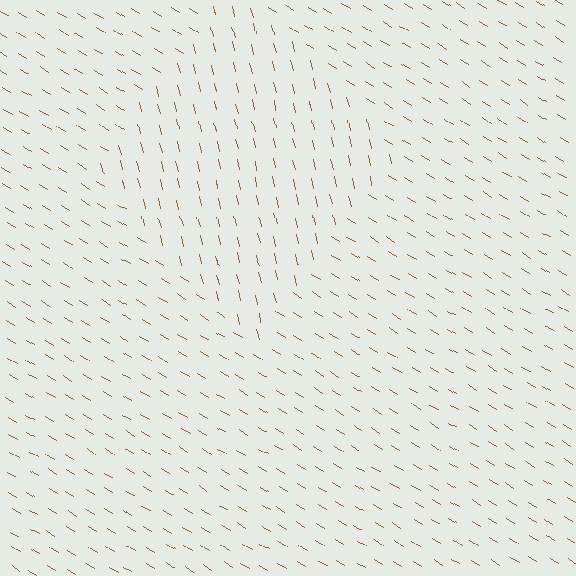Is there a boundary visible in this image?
Yes, there is a texture boundary formed by a change in line orientation.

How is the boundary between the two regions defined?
The boundary is defined purely by a change in line orientation (approximately 45 degrees difference). All lines are the same color and thickness.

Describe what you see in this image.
The image is filled with small brown line segments. A diamond region in the image has lines oriented differently from the surrounding lines, creating a visible texture boundary.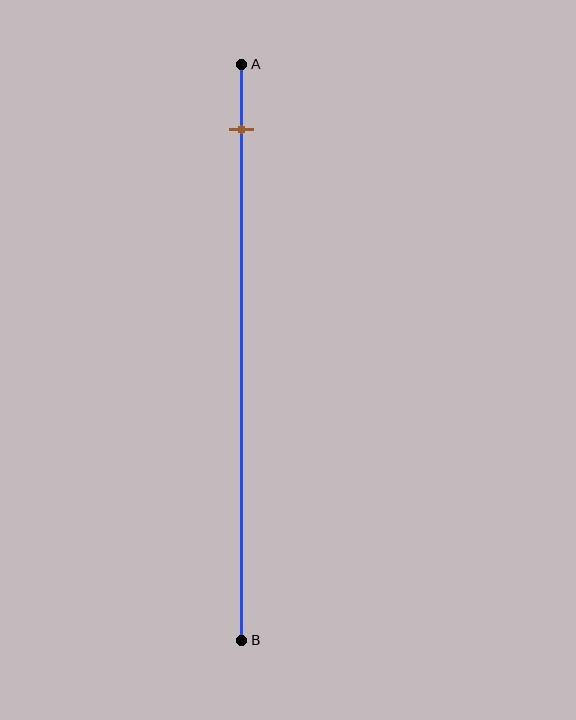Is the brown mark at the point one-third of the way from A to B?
No, the mark is at about 10% from A, not at the 33% one-third point.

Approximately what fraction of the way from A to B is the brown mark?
The brown mark is approximately 10% of the way from A to B.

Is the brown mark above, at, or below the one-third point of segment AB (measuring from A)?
The brown mark is above the one-third point of segment AB.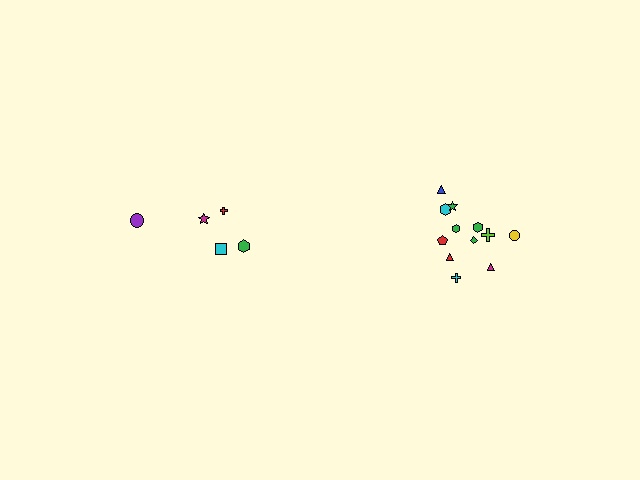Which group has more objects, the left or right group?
The right group.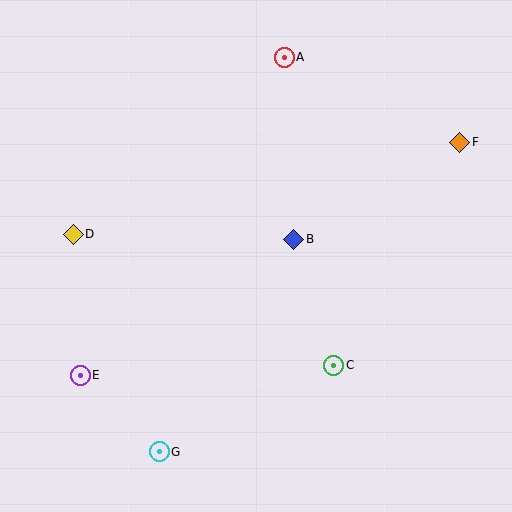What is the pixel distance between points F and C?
The distance between F and C is 256 pixels.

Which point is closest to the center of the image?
Point B at (293, 239) is closest to the center.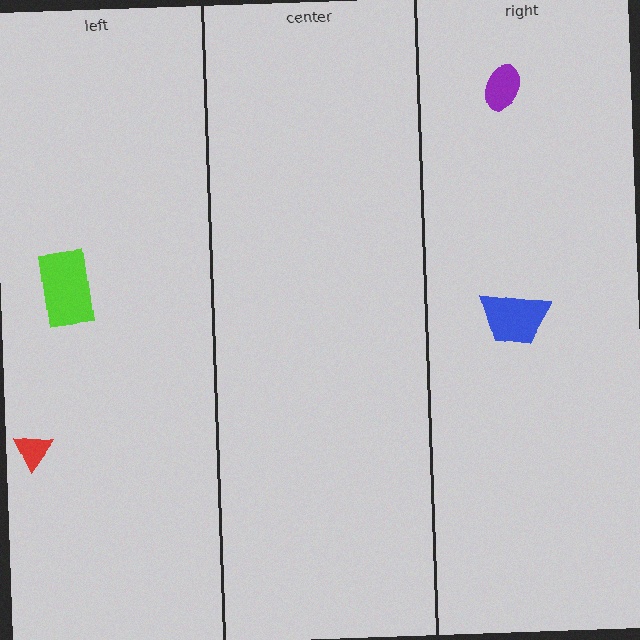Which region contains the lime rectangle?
The left region.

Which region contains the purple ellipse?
The right region.